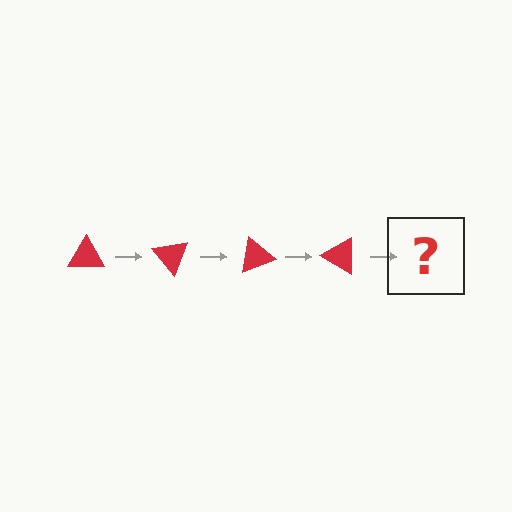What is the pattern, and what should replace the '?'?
The pattern is that the triangle rotates 50 degrees each step. The '?' should be a red triangle rotated 200 degrees.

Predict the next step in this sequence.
The next step is a red triangle rotated 200 degrees.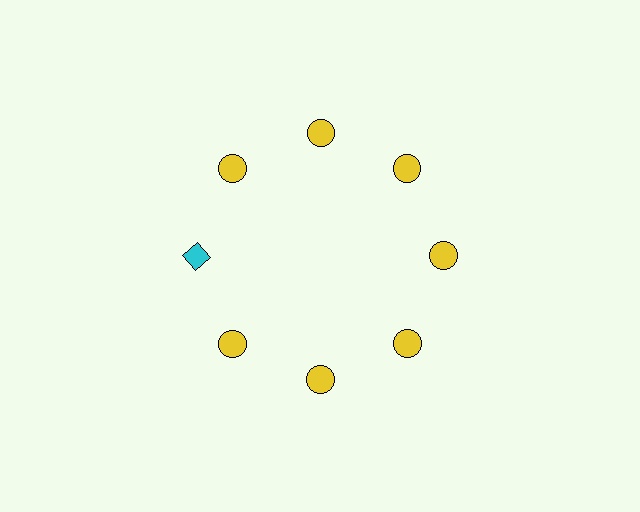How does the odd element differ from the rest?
It differs in both color (cyan instead of yellow) and shape (diamond instead of circle).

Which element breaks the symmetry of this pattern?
The cyan diamond at roughly the 9 o'clock position breaks the symmetry. All other shapes are yellow circles.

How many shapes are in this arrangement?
There are 8 shapes arranged in a ring pattern.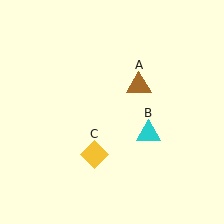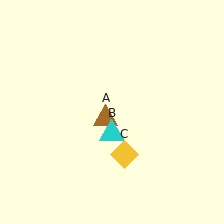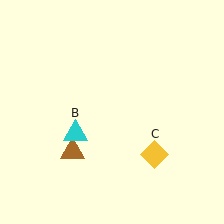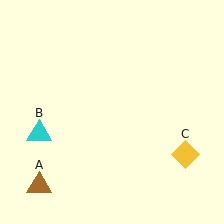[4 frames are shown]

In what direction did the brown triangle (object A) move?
The brown triangle (object A) moved down and to the left.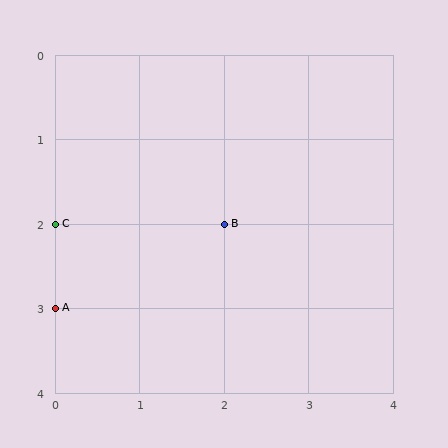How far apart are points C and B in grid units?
Points C and B are 2 columns apart.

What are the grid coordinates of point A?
Point A is at grid coordinates (0, 3).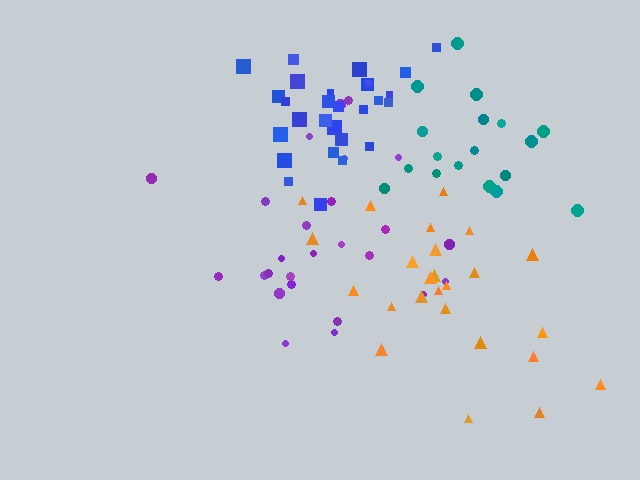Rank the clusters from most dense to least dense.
blue, purple, teal, orange.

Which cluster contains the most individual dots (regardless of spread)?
Blue (29).